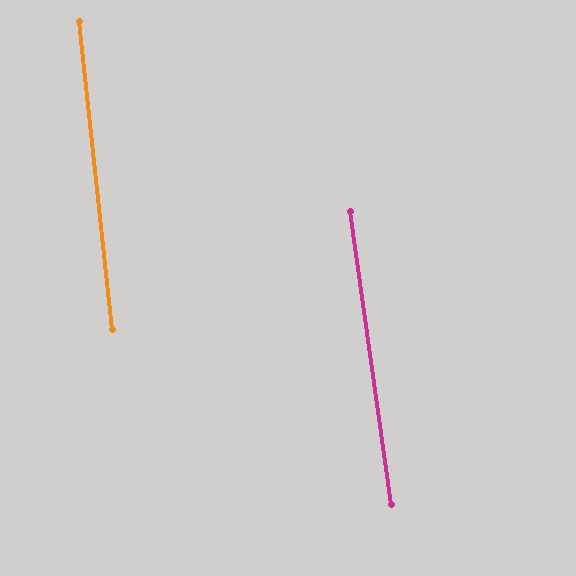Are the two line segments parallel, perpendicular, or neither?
Parallel — their directions differ by only 2.0°.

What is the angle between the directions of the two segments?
Approximately 2 degrees.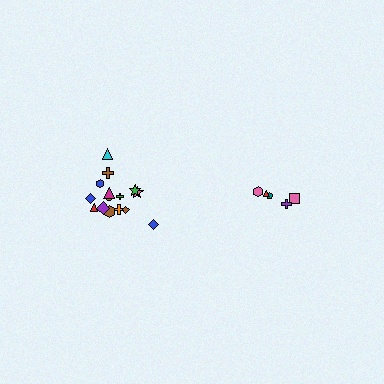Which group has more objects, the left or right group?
The left group.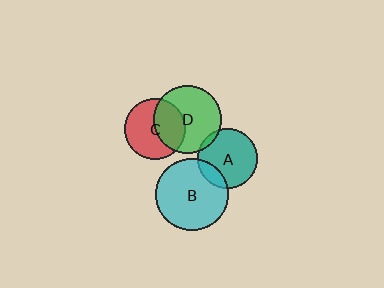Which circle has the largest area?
Circle B (cyan).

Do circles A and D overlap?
Yes.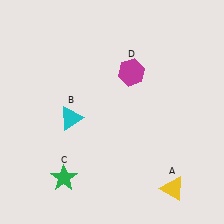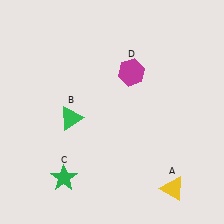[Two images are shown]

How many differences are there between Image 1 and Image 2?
There is 1 difference between the two images.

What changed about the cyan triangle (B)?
In Image 1, B is cyan. In Image 2, it changed to green.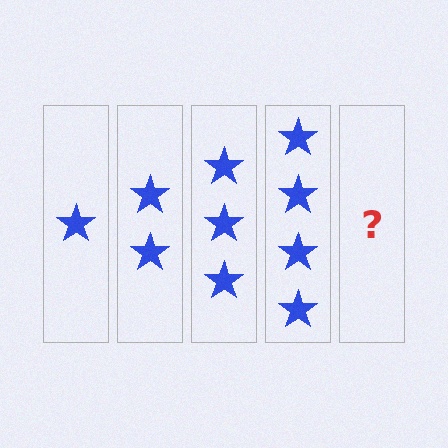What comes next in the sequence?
The next element should be 5 stars.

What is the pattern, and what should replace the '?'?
The pattern is that each step adds one more star. The '?' should be 5 stars.